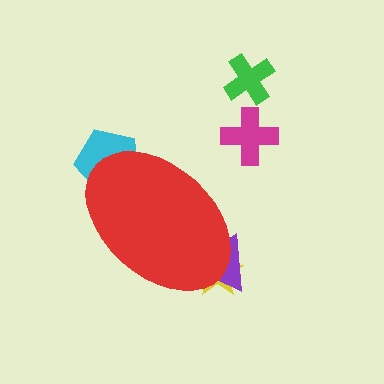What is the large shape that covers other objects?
A red ellipse.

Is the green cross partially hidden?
No, the green cross is fully visible.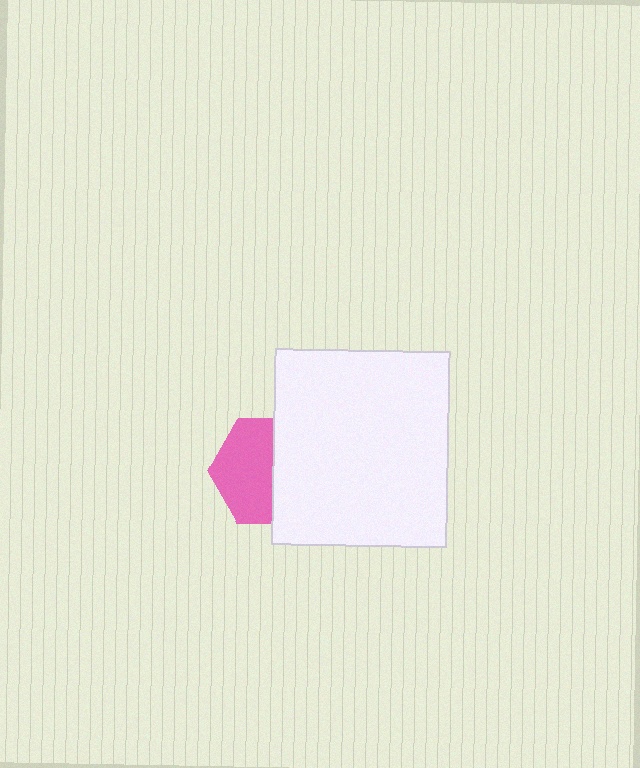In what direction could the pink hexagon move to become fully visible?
The pink hexagon could move left. That would shift it out from behind the white rectangle entirely.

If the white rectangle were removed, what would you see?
You would see the complete pink hexagon.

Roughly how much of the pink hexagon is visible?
About half of it is visible (roughly 54%).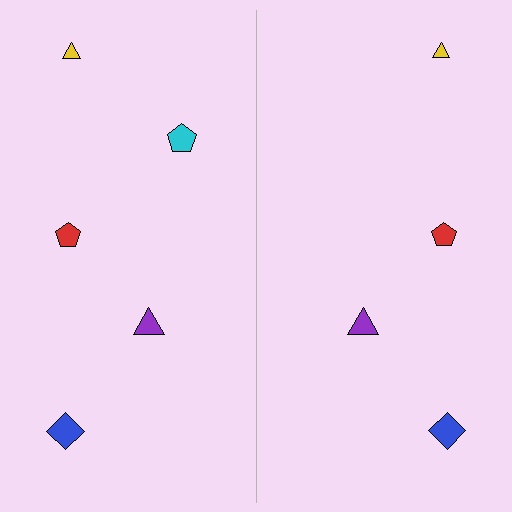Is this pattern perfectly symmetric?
No, the pattern is not perfectly symmetric. A cyan pentagon is missing from the right side.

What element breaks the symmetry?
A cyan pentagon is missing from the right side.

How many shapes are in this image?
There are 9 shapes in this image.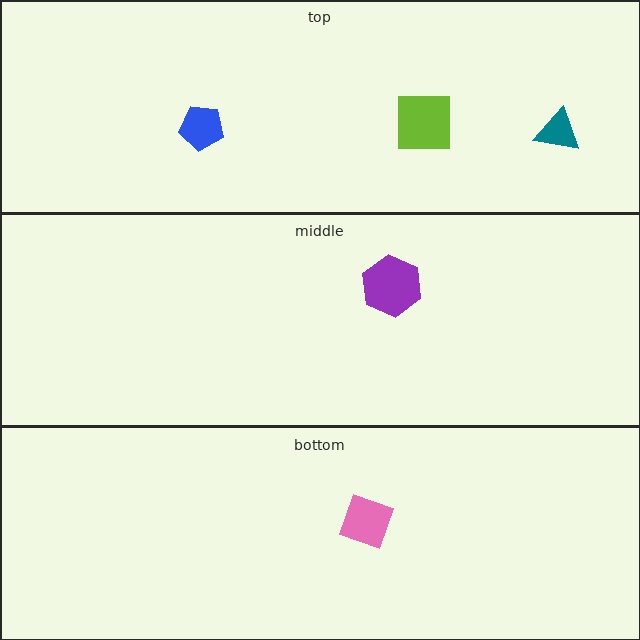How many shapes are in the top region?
3.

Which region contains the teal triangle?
The top region.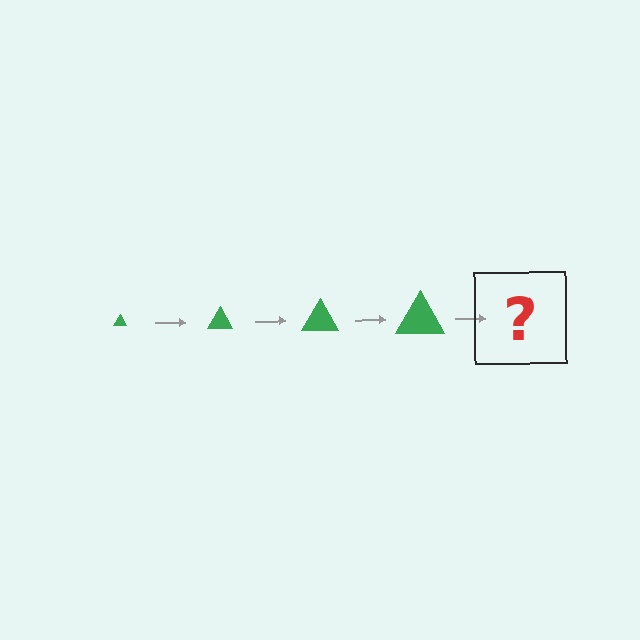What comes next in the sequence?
The next element should be a green triangle, larger than the previous one.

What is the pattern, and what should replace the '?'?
The pattern is that the triangle gets progressively larger each step. The '?' should be a green triangle, larger than the previous one.